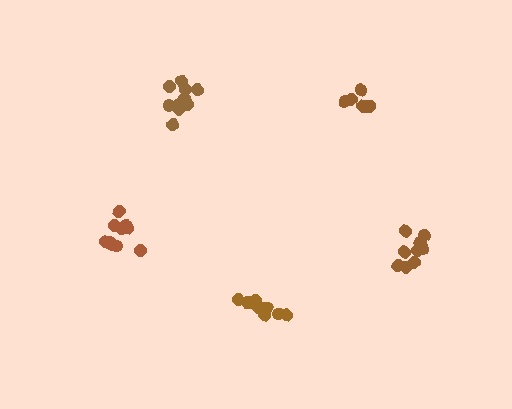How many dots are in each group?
Group 1: 6 dots, Group 2: 9 dots, Group 3: 11 dots, Group 4: 10 dots, Group 5: 9 dots (45 total).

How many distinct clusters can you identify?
There are 5 distinct clusters.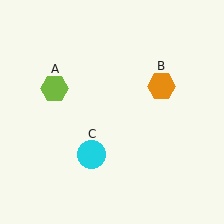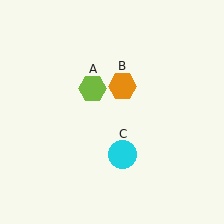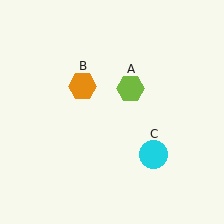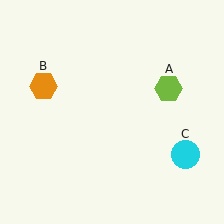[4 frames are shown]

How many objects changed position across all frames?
3 objects changed position: lime hexagon (object A), orange hexagon (object B), cyan circle (object C).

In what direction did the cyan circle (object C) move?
The cyan circle (object C) moved right.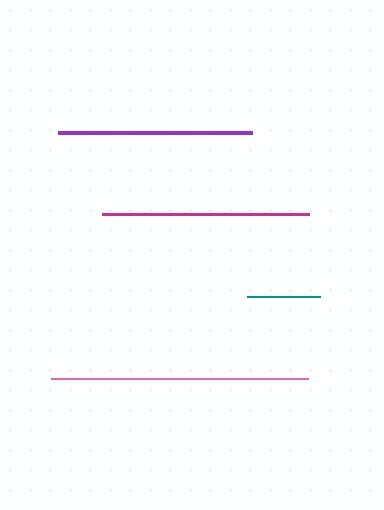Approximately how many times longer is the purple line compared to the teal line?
The purple line is approximately 2.6 times the length of the teal line.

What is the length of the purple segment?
The purple segment is approximately 194 pixels long.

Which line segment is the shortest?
The teal line is the shortest at approximately 73 pixels.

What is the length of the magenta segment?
The magenta segment is approximately 207 pixels long.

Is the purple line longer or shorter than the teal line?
The purple line is longer than the teal line.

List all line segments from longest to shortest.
From longest to shortest: pink, magenta, purple, teal.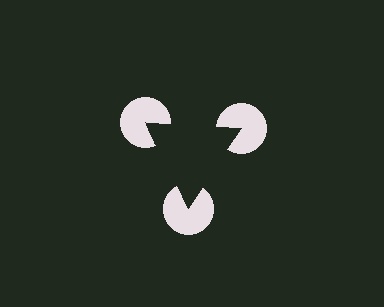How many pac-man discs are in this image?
There are 3 — one at each vertex of the illusory triangle.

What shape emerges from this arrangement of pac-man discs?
An illusory triangle — its edges are inferred from the aligned wedge cuts in the pac-man discs, not physically drawn.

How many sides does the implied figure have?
3 sides.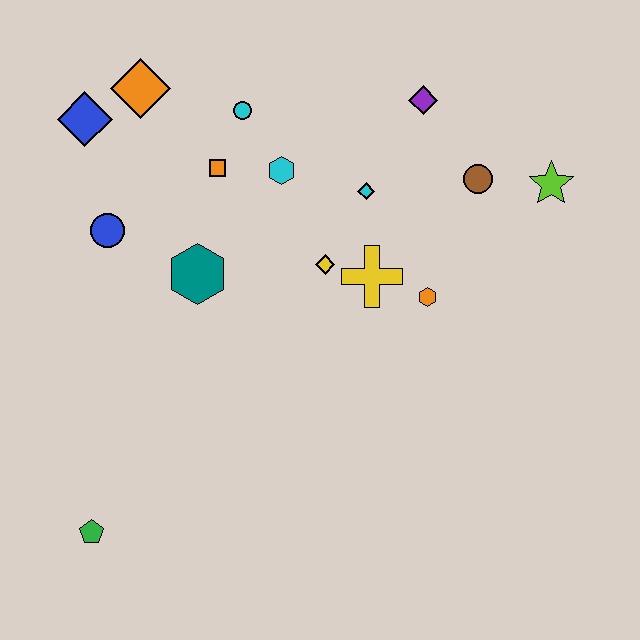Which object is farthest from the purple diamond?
The green pentagon is farthest from the purple diamond.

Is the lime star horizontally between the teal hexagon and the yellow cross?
No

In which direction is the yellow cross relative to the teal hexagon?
The yellow cross is to the right of the teal hexagon.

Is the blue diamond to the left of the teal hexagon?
Yes